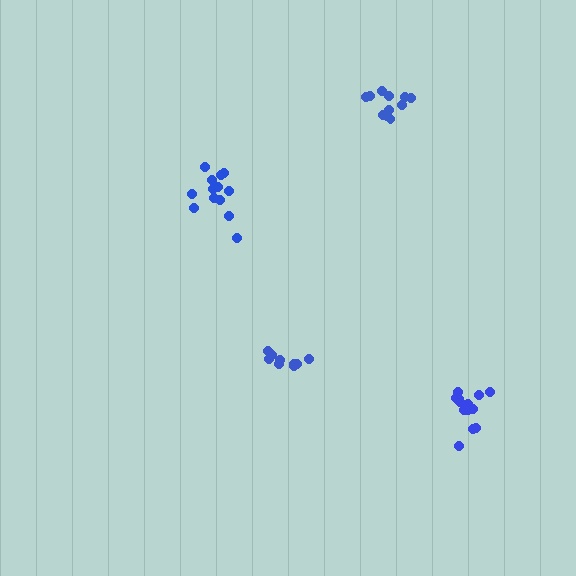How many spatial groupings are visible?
There are 4 spatial groupings.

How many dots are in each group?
Group 1: 13 dots, Group 2: 9 dots, Group 3: 13 dots, Group 4: 11 dots (46 total).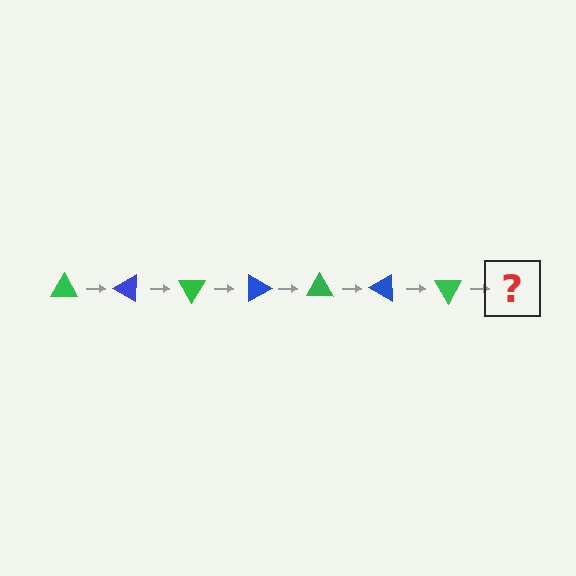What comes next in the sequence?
The next element should be a blue triangle, rotated 210 degrees from the start.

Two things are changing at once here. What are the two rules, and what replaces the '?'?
The two rules are that it rotates 30 degrees each step and the color cycles through green and blue. The '?' should be a blue triangle, rotated 210 degrees from the start.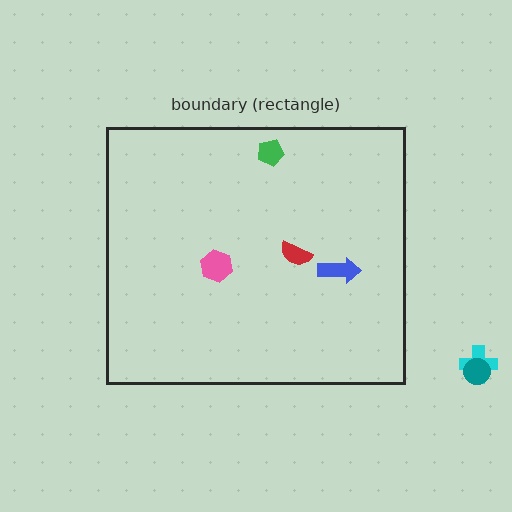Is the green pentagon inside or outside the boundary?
Inside.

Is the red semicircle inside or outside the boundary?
Inside.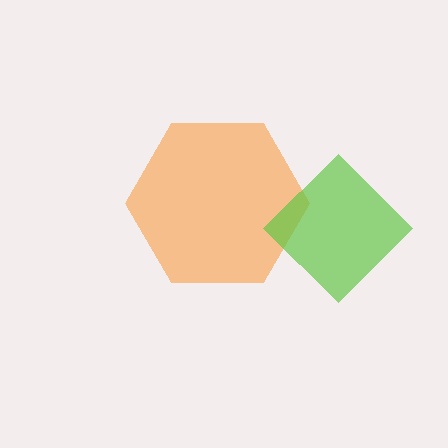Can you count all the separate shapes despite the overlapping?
Yes, there are 2 separate shapes.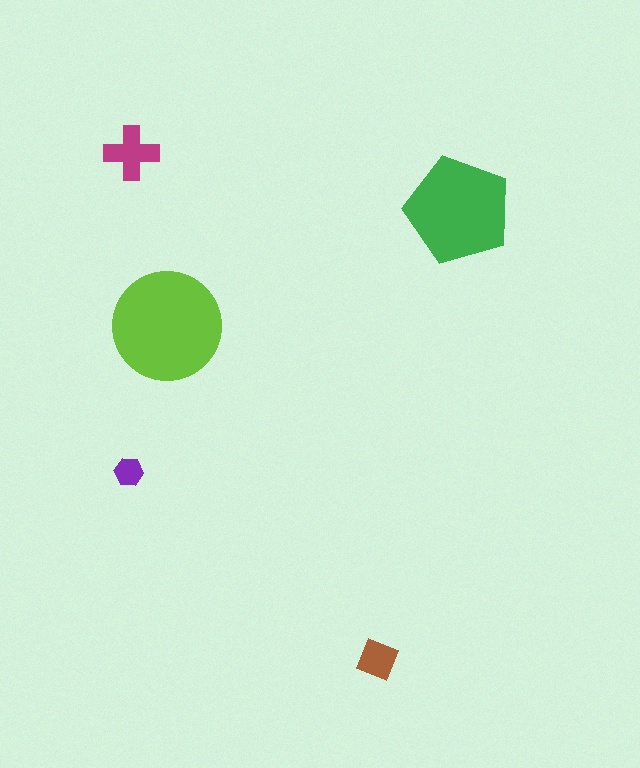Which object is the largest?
The lime circle.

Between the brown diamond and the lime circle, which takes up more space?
The lime circle.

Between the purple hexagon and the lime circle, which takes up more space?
The lime circle.